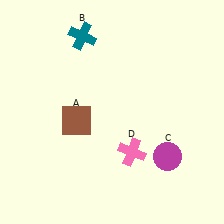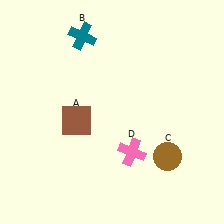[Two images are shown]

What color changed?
The circle (C) changed from magenta in Image 1 to brown in Image 2.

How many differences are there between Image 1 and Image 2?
There is 1 difference between the two images.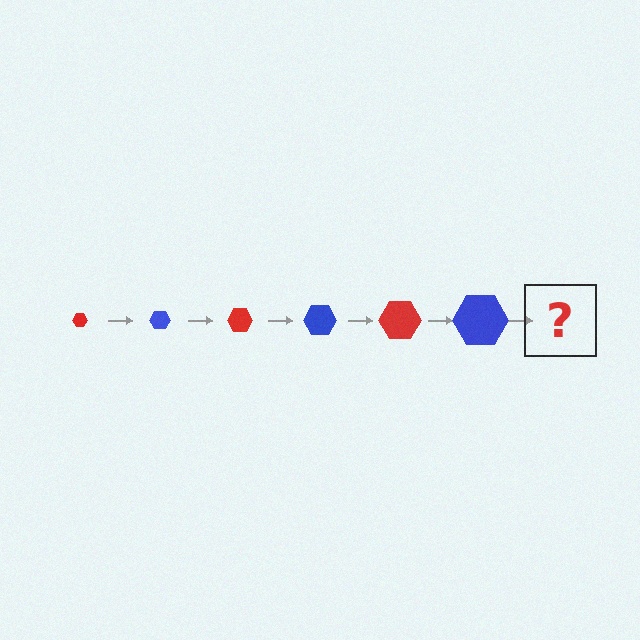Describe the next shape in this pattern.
It should be a red hexagon, larger than the previous one.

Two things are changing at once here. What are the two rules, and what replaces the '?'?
The two rules are that the hexagon grows larger each step and the color cycles through red and blue. The '?' should be a red hexagon, larger than the previous one.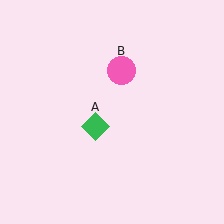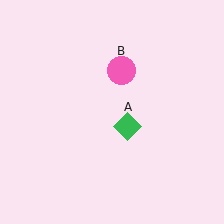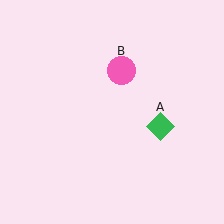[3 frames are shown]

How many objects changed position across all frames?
1 object changed position: green diamond (object A).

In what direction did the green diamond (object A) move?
The green diamond (object A) moved right.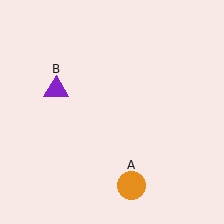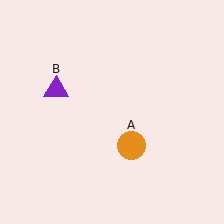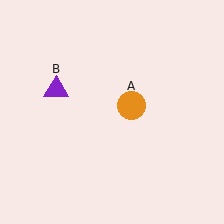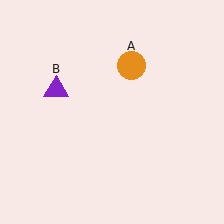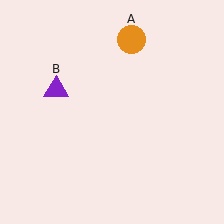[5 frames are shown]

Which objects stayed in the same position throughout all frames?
Purple triangle (object B) remained stationary.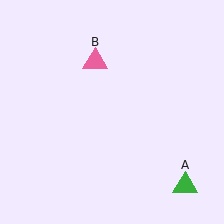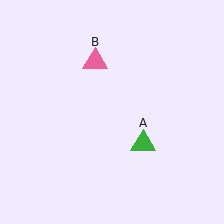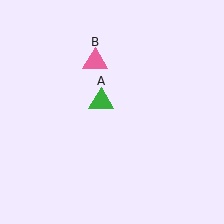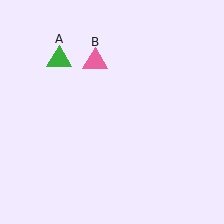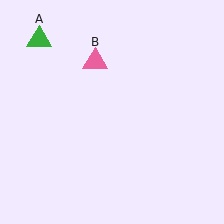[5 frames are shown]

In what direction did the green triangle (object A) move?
The green triangle (object A) moved up and to the left.